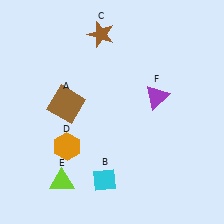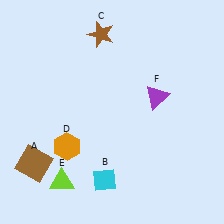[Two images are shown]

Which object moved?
The brown square (A) moved down.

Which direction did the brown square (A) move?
The brown square (A) moved down.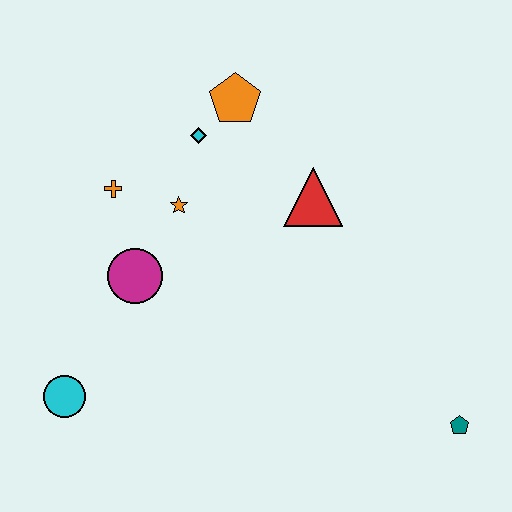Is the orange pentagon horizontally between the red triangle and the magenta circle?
Yes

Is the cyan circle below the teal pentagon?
No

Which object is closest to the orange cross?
The orange star is closest to the orange cross.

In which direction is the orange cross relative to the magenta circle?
The orange cross is above the magenta circle.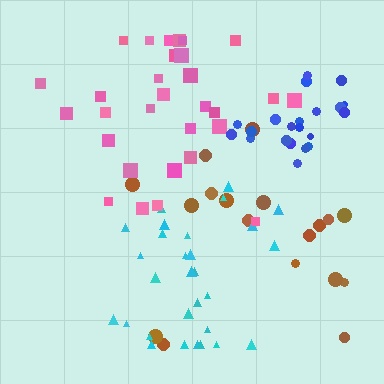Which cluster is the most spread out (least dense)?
Brown.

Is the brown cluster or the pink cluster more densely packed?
Pink.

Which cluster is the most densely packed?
Blue.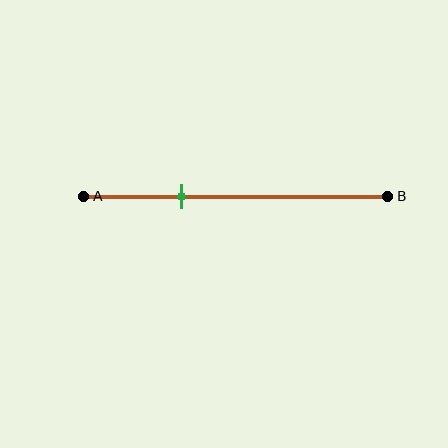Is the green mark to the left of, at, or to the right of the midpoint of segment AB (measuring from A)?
The green mark is to the left of the midpoint of segment AB.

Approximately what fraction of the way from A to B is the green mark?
The green mark is approximately 30% of the way from A to B.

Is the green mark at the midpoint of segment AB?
No, the mark is at about 30% from A, not at the 50% midpoint.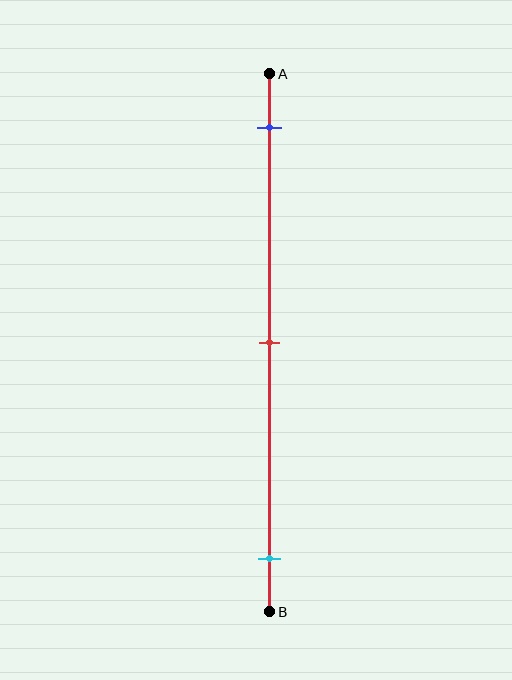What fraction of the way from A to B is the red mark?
The red mark is approximately 50% (0.5) of the way from A to B.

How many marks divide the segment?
There are 3 marks dividing the segment.